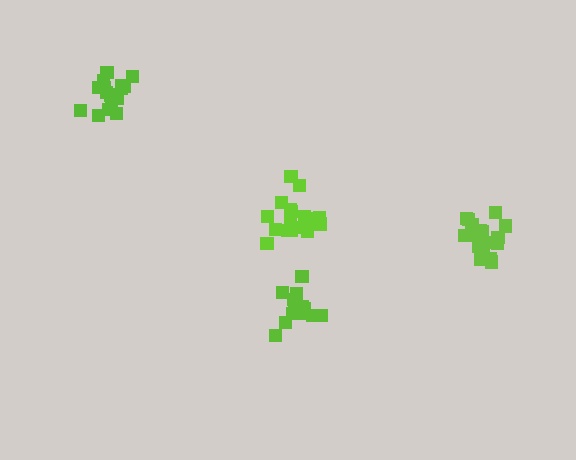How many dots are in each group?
Group 1: 18 dots, Group 2: 14 dots, Group 3: 17 dots, Group 4: 18 dots (67 total).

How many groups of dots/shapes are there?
There are 4 groups.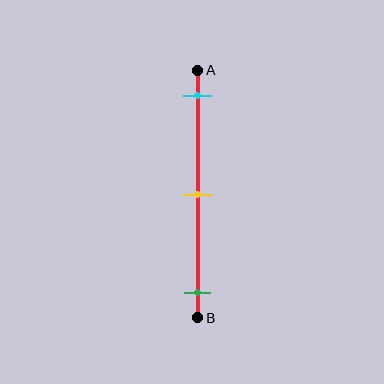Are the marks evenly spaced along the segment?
Yes, the marks are approximately evenly spaced.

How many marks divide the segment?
There are 3 marks dividing the segment.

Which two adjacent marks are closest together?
The cyan and yellow marks are the closest adjacent pair.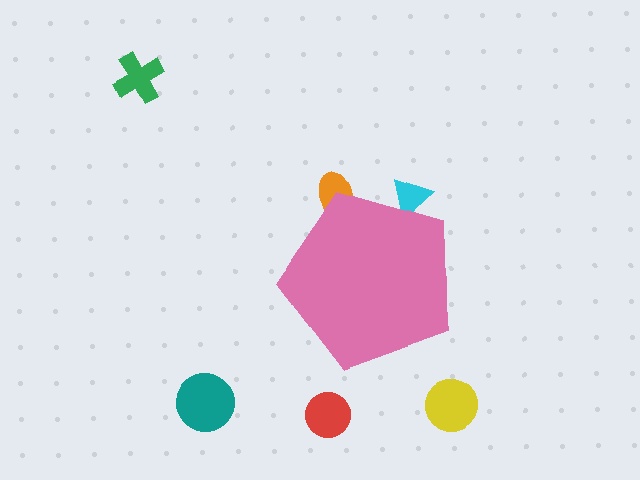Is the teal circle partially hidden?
No, the teal circle is fully visible.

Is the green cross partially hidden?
No, the green cross is fully visible.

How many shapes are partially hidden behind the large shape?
2 shapes are partially hidden.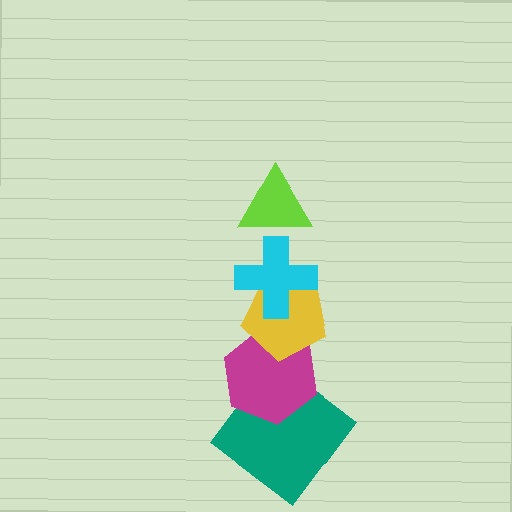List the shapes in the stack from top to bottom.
From top to bottom: the lime triangle, the cyan cross, the yellow pentagon, the magenta hexagon, the teal diamond.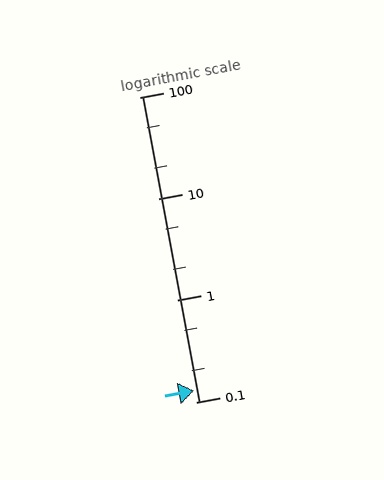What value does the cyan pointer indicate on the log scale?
The pointer indicates approximately 0.13.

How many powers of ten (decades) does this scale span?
The scale spans 3 decades, from 0.1 to 100.